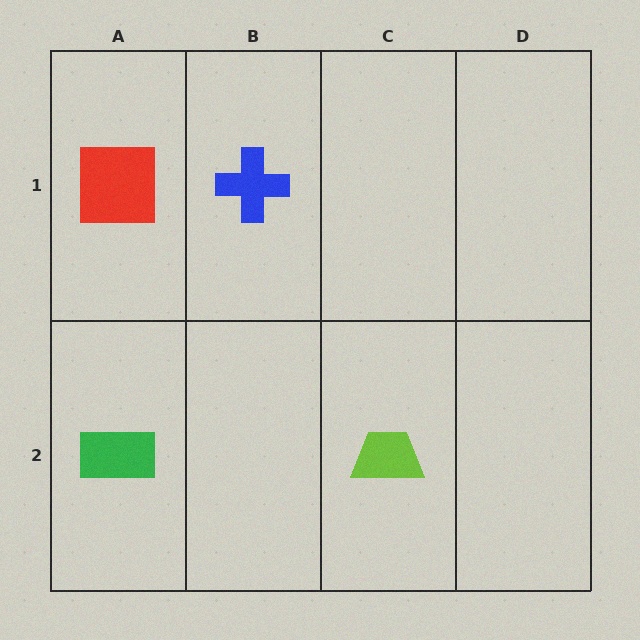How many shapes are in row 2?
2 shapes.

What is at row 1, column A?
A red square.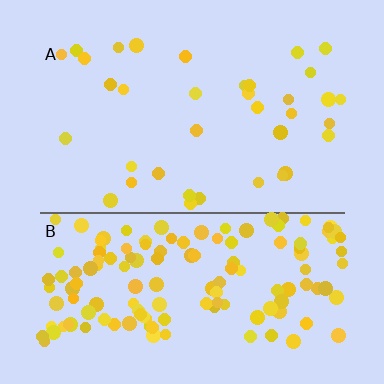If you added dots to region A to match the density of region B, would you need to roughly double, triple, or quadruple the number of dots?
Approximately quadruple.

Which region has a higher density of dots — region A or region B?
B (the bottom).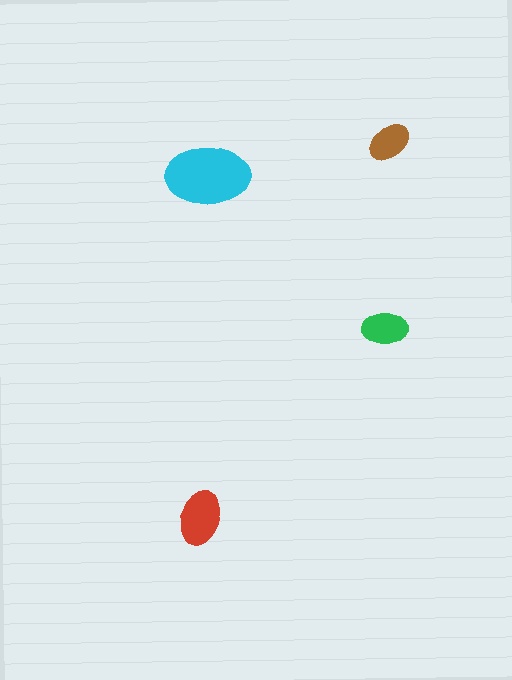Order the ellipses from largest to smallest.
the cyan one, the red one, the green one, the brown one.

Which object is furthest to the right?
The brown ellipse is rightmost.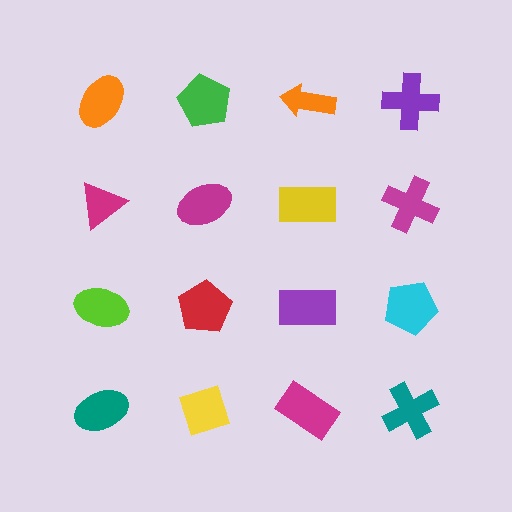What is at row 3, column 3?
A purple rectangle.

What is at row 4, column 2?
A yellow diamond.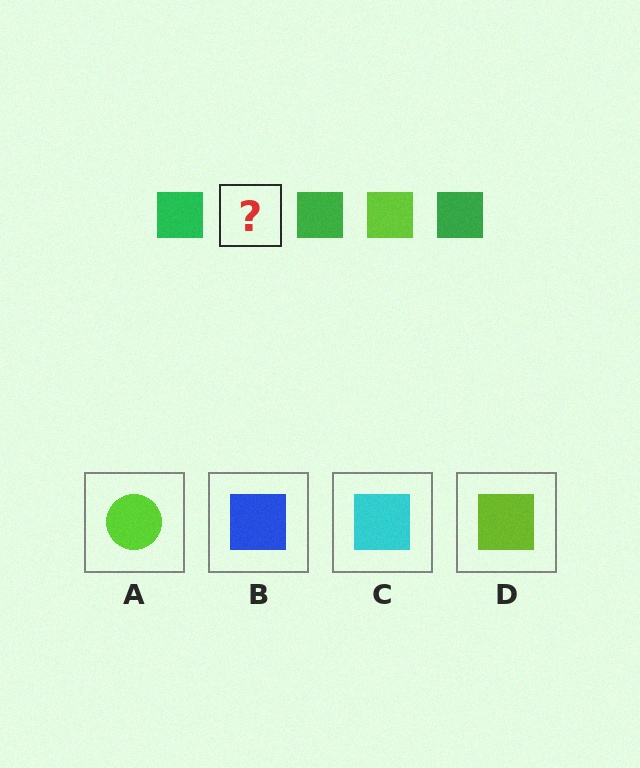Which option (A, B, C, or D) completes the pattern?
D.